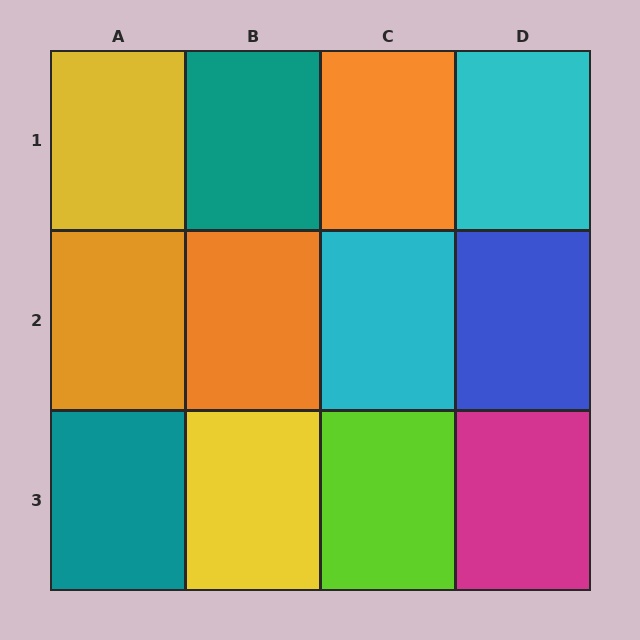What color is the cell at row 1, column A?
Yellow.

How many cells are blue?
1 cell is blue.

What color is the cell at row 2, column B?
Orange.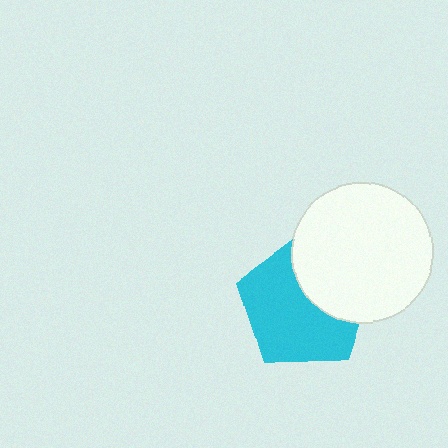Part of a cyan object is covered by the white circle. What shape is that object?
It is a pentagon.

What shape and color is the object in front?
The object in front is a white circle.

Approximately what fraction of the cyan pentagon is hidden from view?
Roughly 36% of the cyan pentagon is hidden behind the white circle.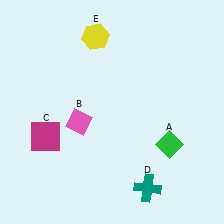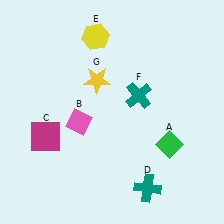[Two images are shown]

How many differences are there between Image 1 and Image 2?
There are 2 differences between the two images.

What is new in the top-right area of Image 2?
A teal cross (F) was added in the top-right area of Image 2.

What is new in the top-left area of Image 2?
A yellow star (G) was added in the top-left area of Image 2.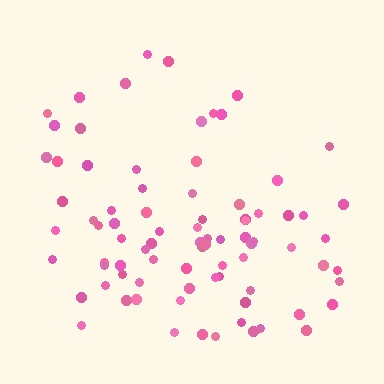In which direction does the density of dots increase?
From top to bottom, with the bottom side densest.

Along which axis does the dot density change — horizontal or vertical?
Vertical.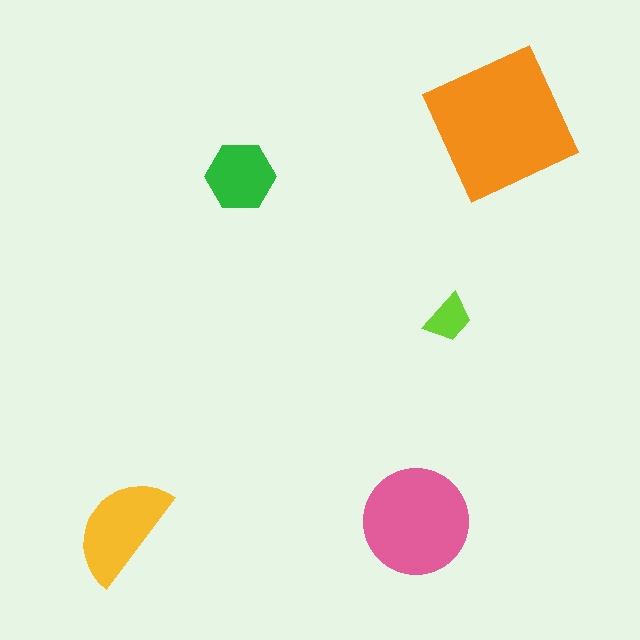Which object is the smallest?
The lime trapezoid.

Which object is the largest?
The orange square.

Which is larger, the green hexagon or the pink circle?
The pink circle.